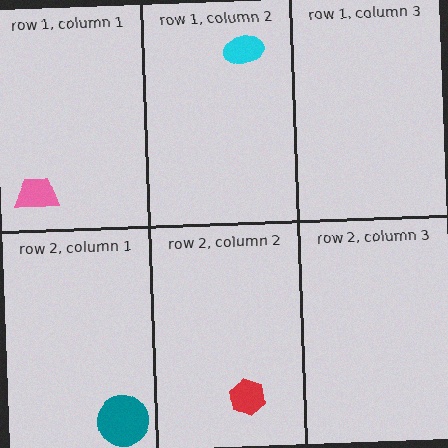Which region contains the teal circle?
The row 2, column 1 region.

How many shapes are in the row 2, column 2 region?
1.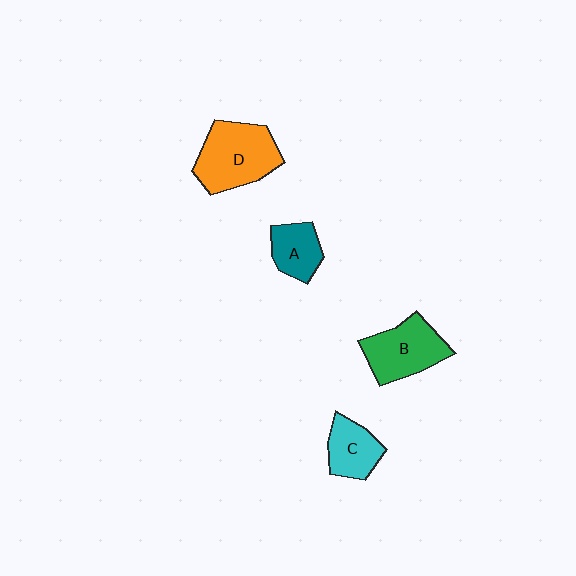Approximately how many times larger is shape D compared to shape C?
Approximately 1.8 times.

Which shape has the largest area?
Shape D (orange).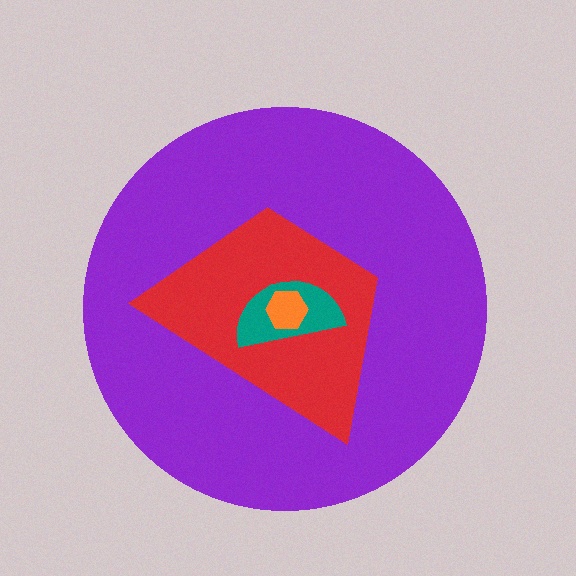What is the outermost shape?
The purple circle.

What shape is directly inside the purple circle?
The red trapezoid.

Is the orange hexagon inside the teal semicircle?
Yes.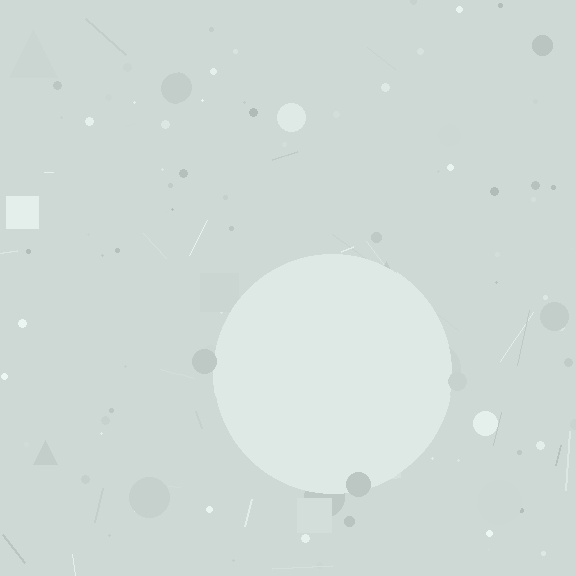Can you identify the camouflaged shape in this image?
The camouflaged shape is a circle.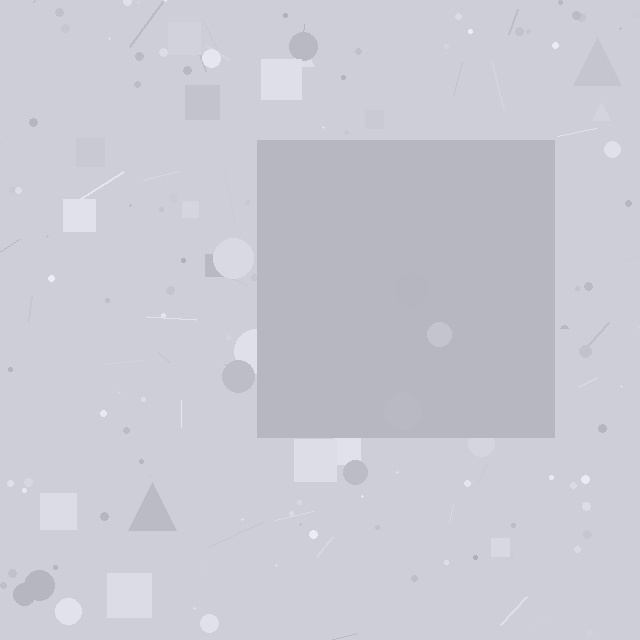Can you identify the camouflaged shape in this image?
The camouflaged shape is a square.